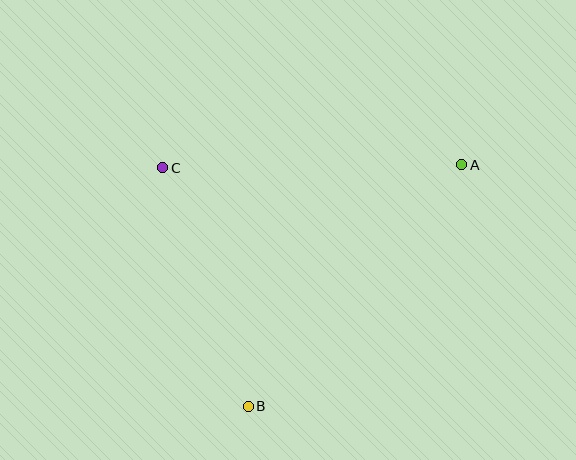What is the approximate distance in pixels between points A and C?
The distance between A and C is approximately 299 pixels.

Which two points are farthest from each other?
Points A and B are farthest from each other.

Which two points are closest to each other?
Points B and C are closest to each other.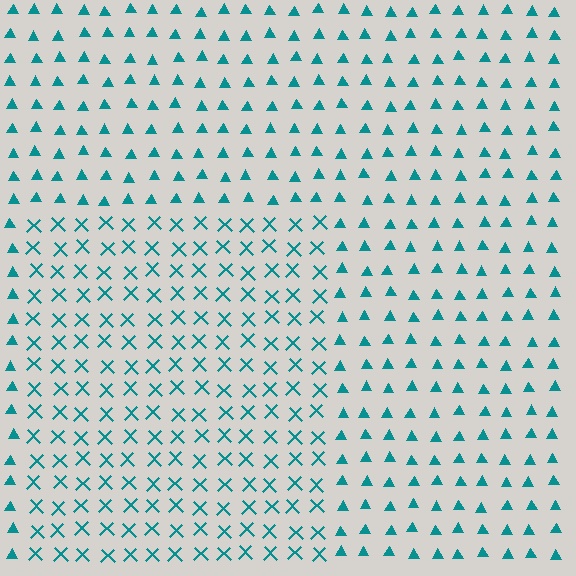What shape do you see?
I see a rectangle.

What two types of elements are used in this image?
The image uses X marks inside the rectangle region and triangles outside it.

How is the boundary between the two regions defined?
The boundary is defined by a change in element shape: X marks inside vs. triangles outside. All elements share the same color and spacing.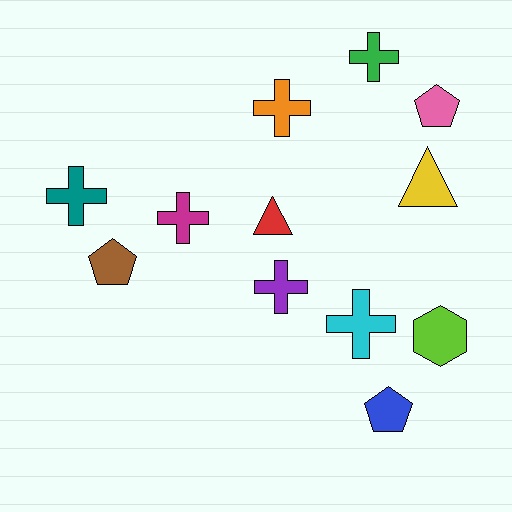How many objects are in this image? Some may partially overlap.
There are 12 objects.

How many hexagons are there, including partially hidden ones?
There is 1 hexagon.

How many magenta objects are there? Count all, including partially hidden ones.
There is 1 magenta object.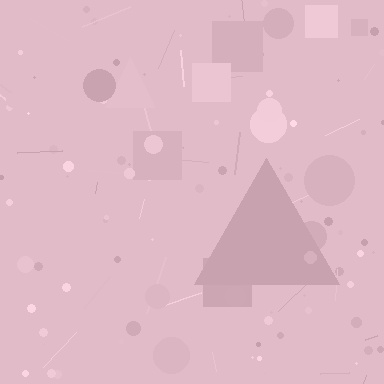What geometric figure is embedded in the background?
A triangle is embedded in the background.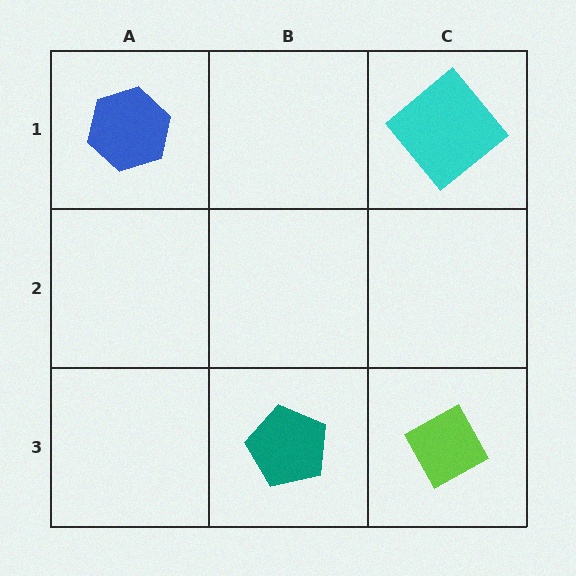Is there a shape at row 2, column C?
No, that cell is empty.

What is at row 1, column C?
A cyan diamond.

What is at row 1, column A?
A blue hexagon.